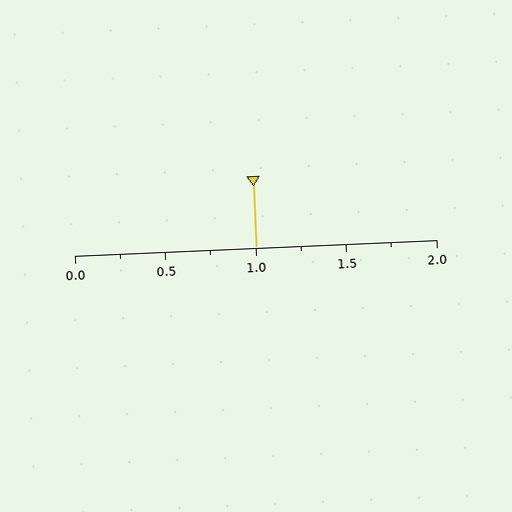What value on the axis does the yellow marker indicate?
The marker indicates approximately 1.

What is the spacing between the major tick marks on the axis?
The major ticks are spaced 0.5 apart.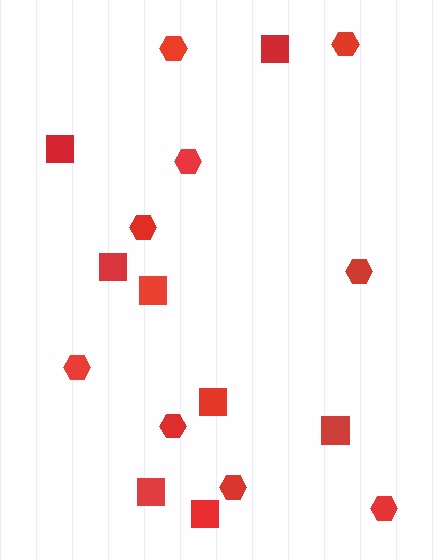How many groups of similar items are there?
There are 2 groups: one group of squares (8) and one group of hexagons (9).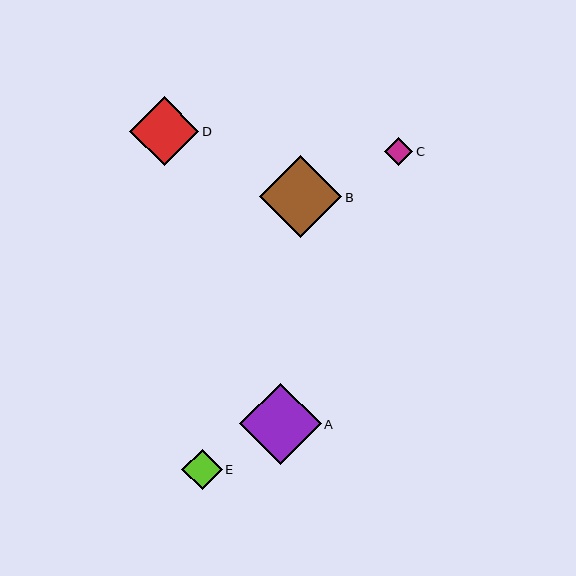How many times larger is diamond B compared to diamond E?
Diamond B is approximately 2.0 times the size of diamond E.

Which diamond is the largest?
Diamond B is the largest with a size of approximately 82 pixels.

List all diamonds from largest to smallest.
From largest to smallest: B, A, D, E, C.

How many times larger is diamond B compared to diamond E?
Diamond B is approximately 2.0 times the size of diamond E.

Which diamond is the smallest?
Diamond C is the smallest with a size of approximately 28 pixels.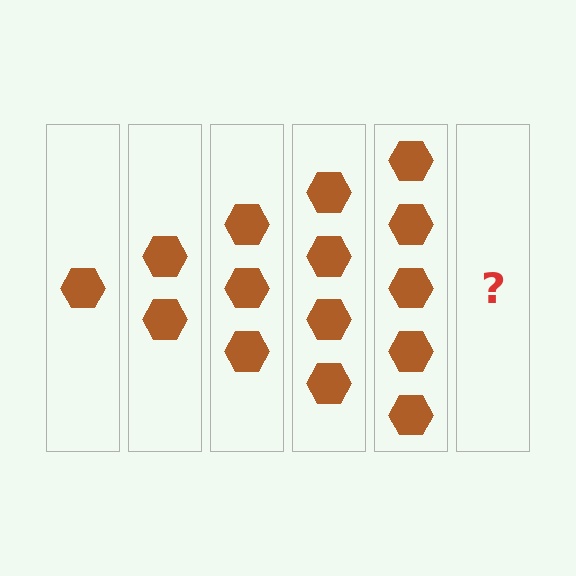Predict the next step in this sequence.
The next step is 6 hexagons.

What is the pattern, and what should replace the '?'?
The pattern is that each step adds one more hexagon. The '?' should be 6 hexagons.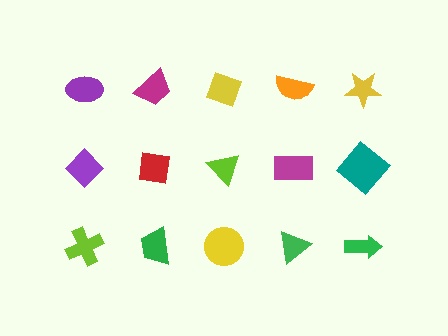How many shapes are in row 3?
5 shapes.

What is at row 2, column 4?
A magenta rectangle.